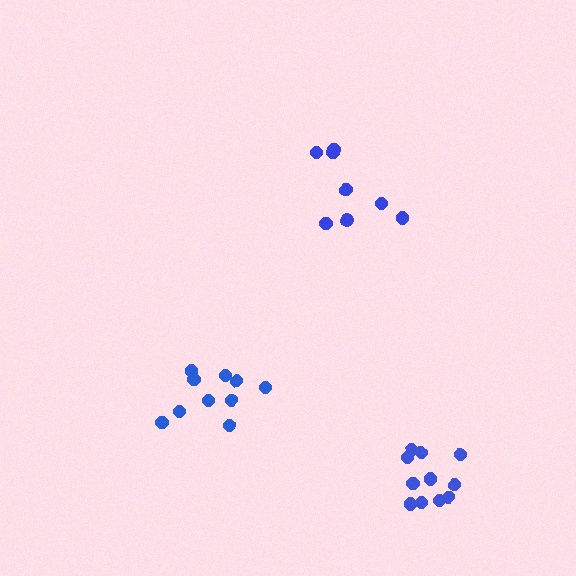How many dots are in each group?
Group 1: 10 dots, Group 2: 9 dots, Group 3: 11 dots (30 total).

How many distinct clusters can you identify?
There are 3 distinct clusters.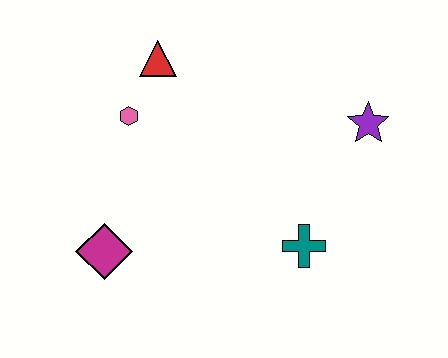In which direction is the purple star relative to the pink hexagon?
The purple star is to the right of the pink hexagon.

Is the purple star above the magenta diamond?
Yes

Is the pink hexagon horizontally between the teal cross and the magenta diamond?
Yes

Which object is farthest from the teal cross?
The red triangle is farthest from the teal cross.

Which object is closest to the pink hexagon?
The red triangle is closest to the pink hexagon.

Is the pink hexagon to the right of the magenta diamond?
Yes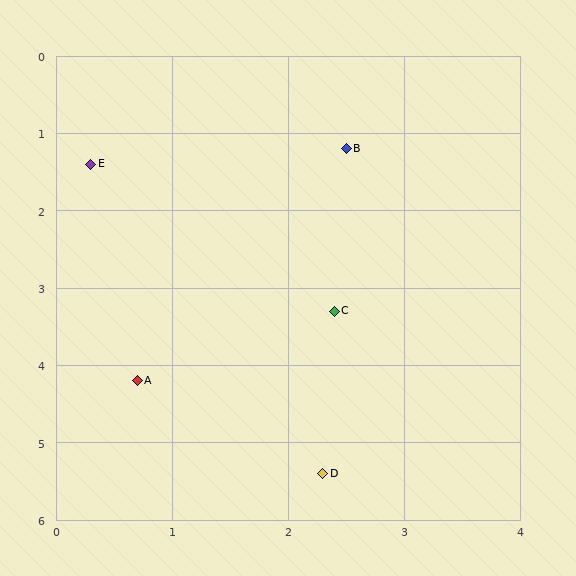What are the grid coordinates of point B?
Point B is at approximately (2.5, 1.2).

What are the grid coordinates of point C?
Point C is at approximately (2.4, 3.3).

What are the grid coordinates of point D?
Point D is at approximately (2.3, 5.4).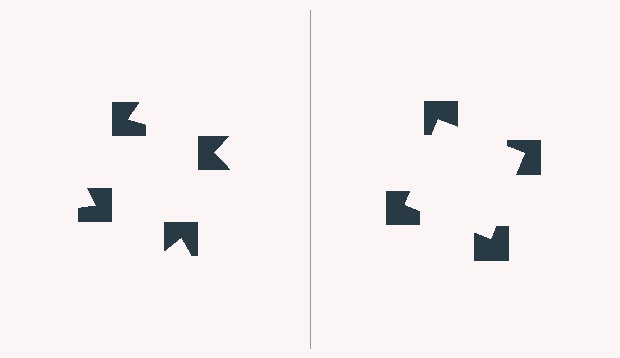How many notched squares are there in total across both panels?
8 — 4 on each side.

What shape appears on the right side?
An illusory square.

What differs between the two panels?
The notched squares are positioned identically on both sides; only the wedge orientations differ. On the right they align to a square; on the left they are misaligned.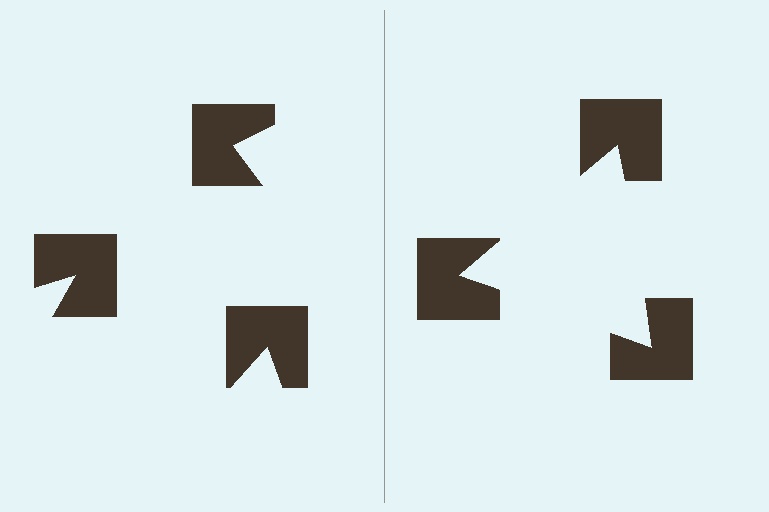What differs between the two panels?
The notched squares are positioned identically on both sides; only the wedge orientations differ. On the right they align to a triangle; on the left they are misaligned.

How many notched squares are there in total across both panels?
6 — 3 on each side.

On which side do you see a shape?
An illusory triangle appears on the right side. On the left side the wedge cuts are rotated, so no coherent shape forms.